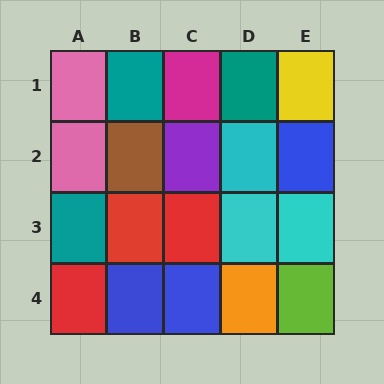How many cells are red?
3 cells are red.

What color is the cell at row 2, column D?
Cyan.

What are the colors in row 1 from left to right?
Pink, teal, magenta, teal, yellow.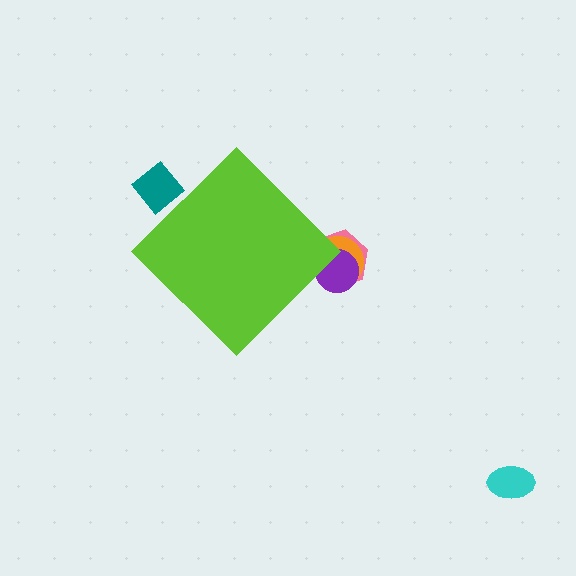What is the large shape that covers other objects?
A lime diamond.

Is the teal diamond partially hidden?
Yes, the teal diamond is partially hidden behind the lime diamond.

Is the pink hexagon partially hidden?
Yes, the pink hexagon is partially hidden behind the lime diamond.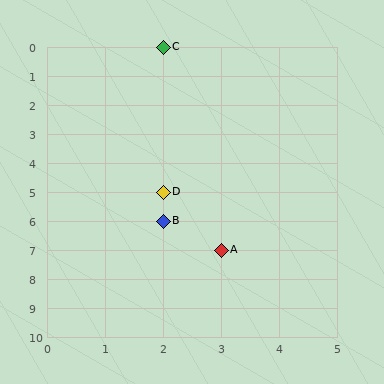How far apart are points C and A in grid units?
Points C and A are 1 column and 7 rows apart (about 7.1 grid units diagonally).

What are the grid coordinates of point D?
Point D is at grid coordinates (2, 5).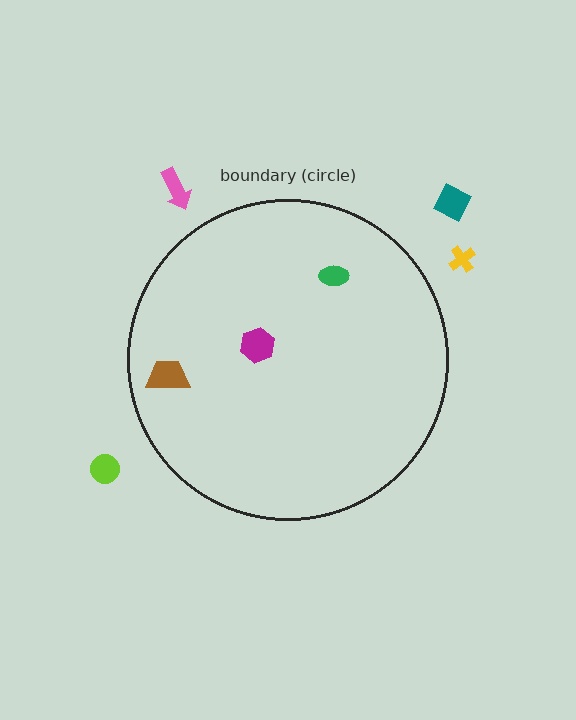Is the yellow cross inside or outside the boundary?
Outside.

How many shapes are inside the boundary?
3 inside, 4 outside.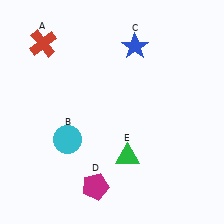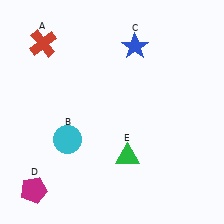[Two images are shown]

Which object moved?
The magenta pentagon (D) moved left.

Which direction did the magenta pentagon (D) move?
The magenta pentagon (D) moved left.